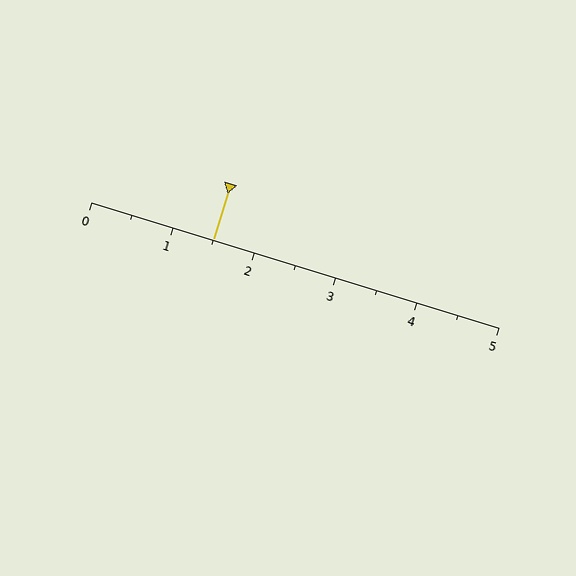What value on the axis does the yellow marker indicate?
The marker indicates approximately 1.5.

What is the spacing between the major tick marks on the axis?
The major ticks are spaced 1 apart.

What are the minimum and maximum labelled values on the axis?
The axis runs from 0 to 5.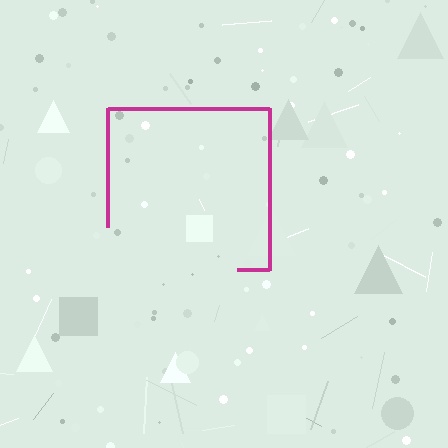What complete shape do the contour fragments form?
The contour fragments form a square.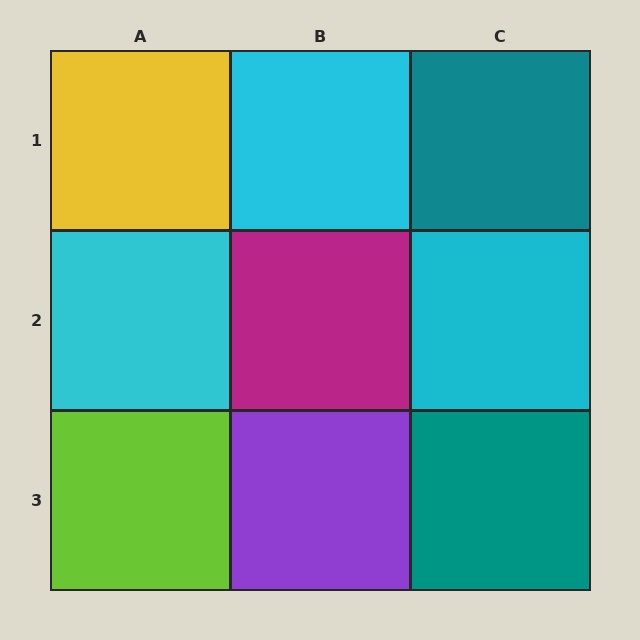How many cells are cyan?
3 cells are cyan.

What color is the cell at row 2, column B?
Magenta.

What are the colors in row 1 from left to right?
Yellow, cyan, teal.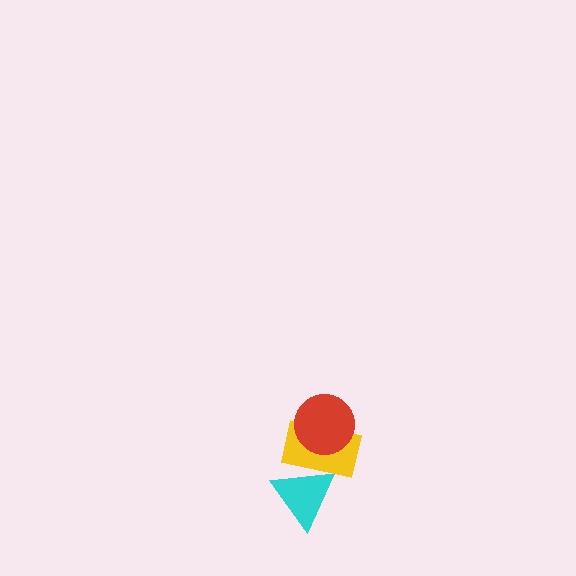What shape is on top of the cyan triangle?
The yellow rectangle is on top of the cyan triangle.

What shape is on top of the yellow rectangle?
The red circle is on top of the yellow rectangle.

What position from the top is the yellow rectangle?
The yellow rectangle is 2nd from the top.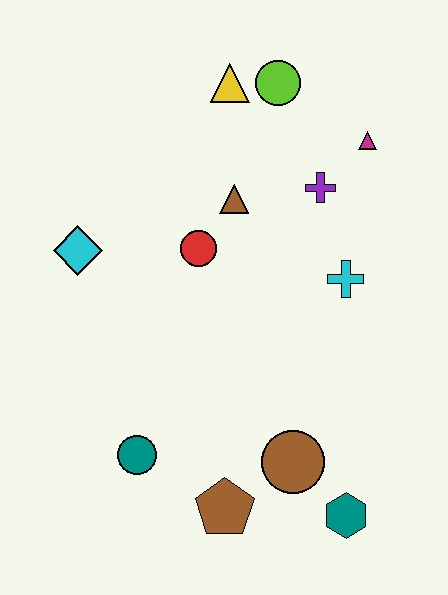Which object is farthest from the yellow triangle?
The teal hexagon is farthest from the yellow triangle.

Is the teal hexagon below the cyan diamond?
Yes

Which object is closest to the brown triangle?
The red circle is closest to the brown triangle.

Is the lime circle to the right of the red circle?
Yes